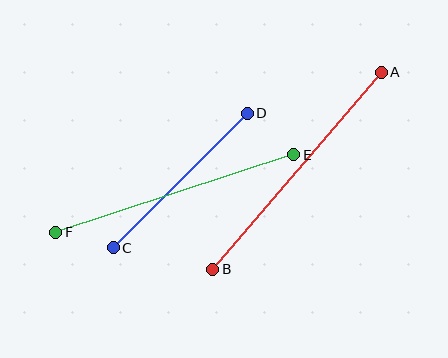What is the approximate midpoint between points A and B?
The midpoint is at approximately (297, 171) pixels.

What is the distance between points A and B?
The distance is approximately 259 pixels.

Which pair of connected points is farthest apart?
Points A and B are farthest apart.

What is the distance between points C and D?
The distance is approximately 190 pixels.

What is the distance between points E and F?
The distance is approximately 250 pixels.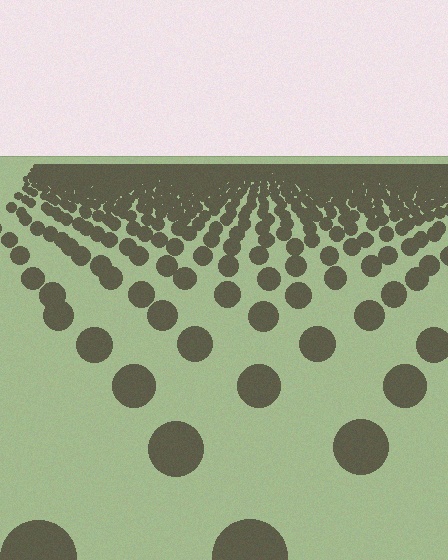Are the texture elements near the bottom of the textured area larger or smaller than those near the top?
Larger. Near the bottom, elements are closer to the viewer and appear at a bigger on-screen size.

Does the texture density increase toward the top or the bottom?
Density increases toward the top.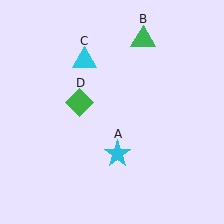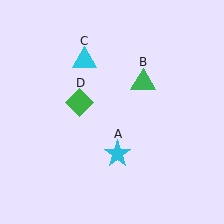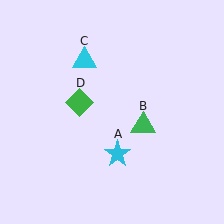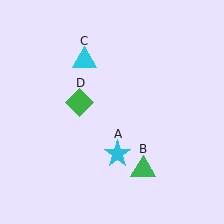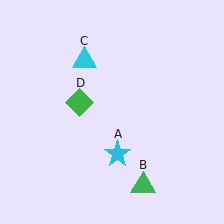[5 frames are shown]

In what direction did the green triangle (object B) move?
The green triangle (object B) moved down.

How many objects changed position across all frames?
1 object changed position: green triangle (object B).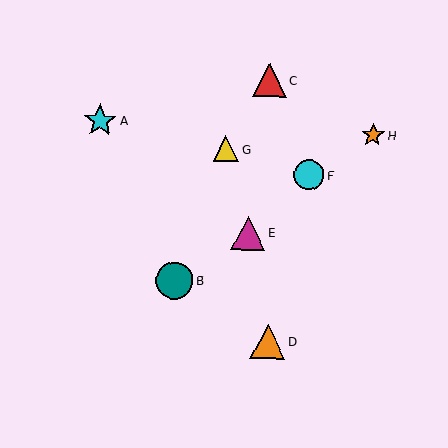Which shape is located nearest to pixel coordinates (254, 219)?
The magenta triangle (labeled E) at (248, 233) is nearest to that location.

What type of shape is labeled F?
Shape F is a cyan circle.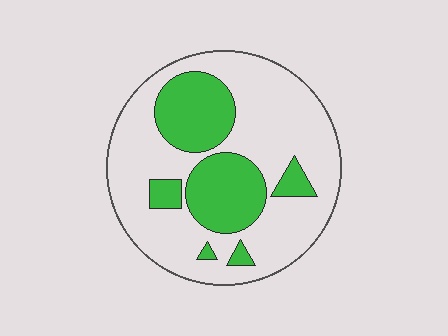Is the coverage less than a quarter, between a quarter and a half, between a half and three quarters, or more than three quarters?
Between a quarter and a half.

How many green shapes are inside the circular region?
6.